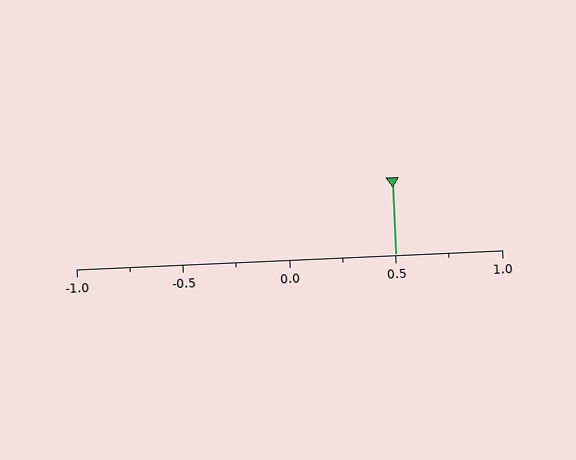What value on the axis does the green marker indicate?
The marker indicates approximately 0.5.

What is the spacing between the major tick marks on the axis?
The major ticks are spaced 0.5 apart.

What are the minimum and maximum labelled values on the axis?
The axis runs from -1.0 to 1.0.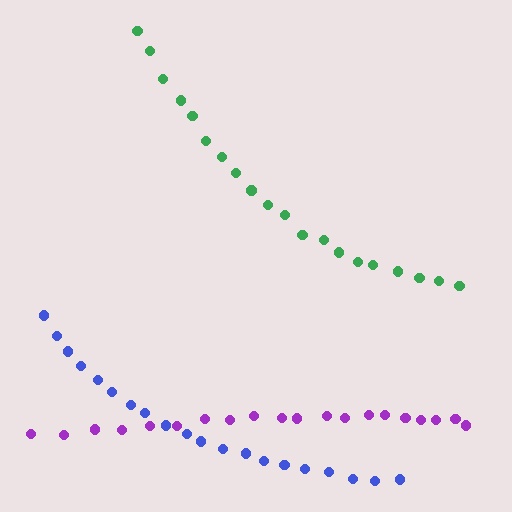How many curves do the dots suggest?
There are 3 distinct paths.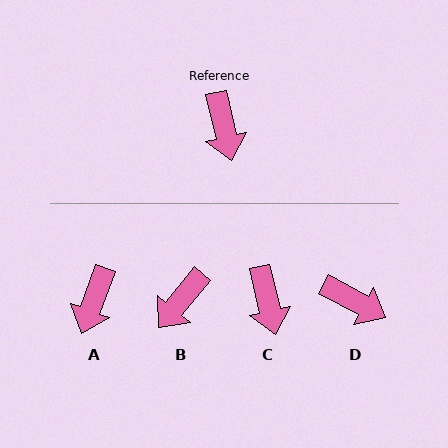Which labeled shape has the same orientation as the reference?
C.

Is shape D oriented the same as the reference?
No, it is off by about 48 degrees.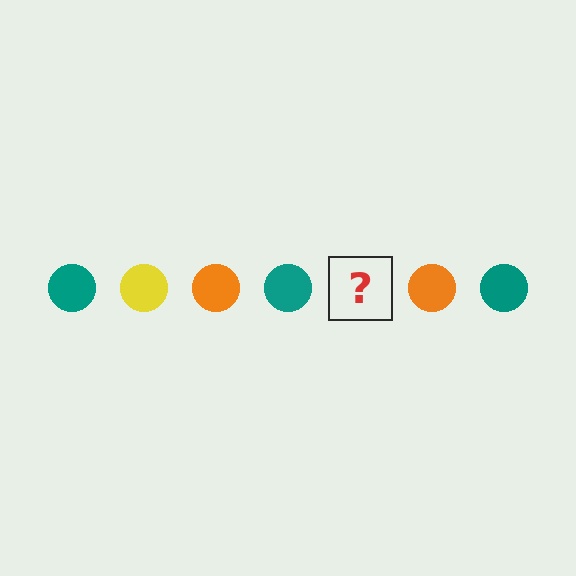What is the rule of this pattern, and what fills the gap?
The rule is that the pattern cycles through teal, yellow, orange circles. The gap should be filled with a yellow circle.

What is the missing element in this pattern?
The missing element is a yellow circle.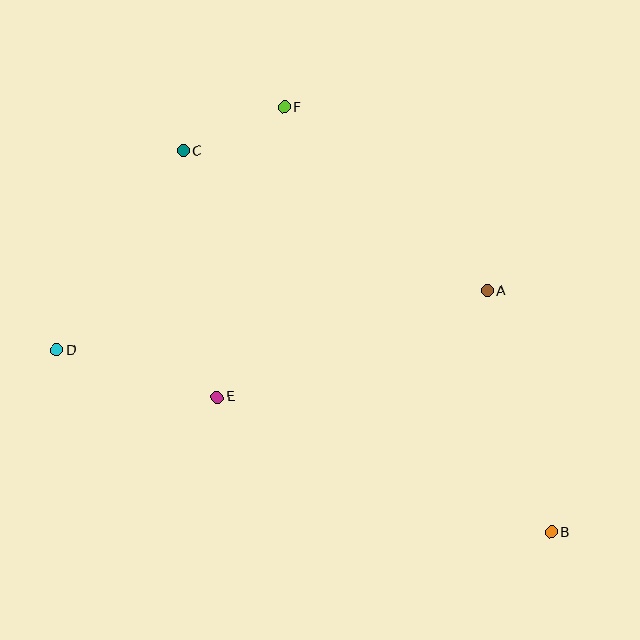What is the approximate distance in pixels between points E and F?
The distance between E and F is approximately 297 pixels.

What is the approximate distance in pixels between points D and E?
The distance between D and E is approximately 167 pixels.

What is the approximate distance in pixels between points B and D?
The distance between B and D is approximately 527 pixels.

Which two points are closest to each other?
Points C and F are closest to each other.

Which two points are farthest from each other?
Points B and C are farthest from each other.